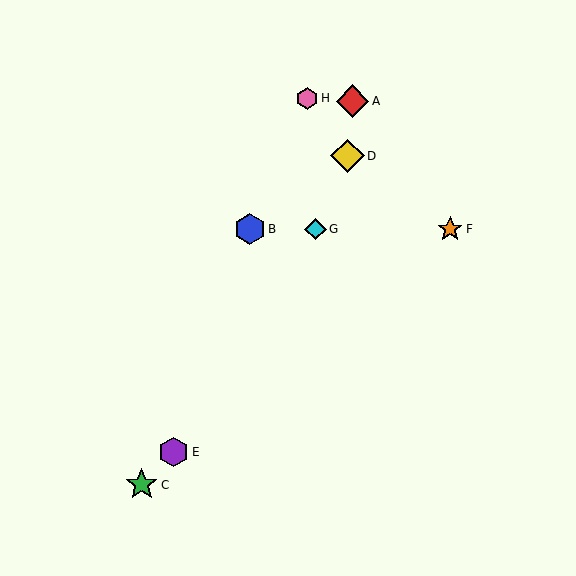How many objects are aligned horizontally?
3 objects (B, F, G) are aligned horizontally.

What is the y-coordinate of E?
Object E is at y≈452.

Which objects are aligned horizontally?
Objects B, F, G are aligned horizontally.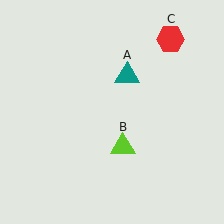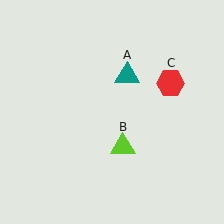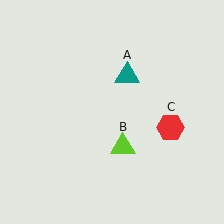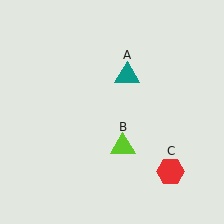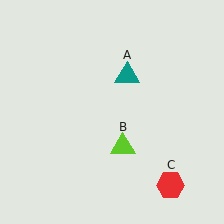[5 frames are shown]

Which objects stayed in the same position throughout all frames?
Teal triangle (object A) and lime triangle (object B) remained stationary.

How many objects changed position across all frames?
1 object changed position: red hexagon (object C).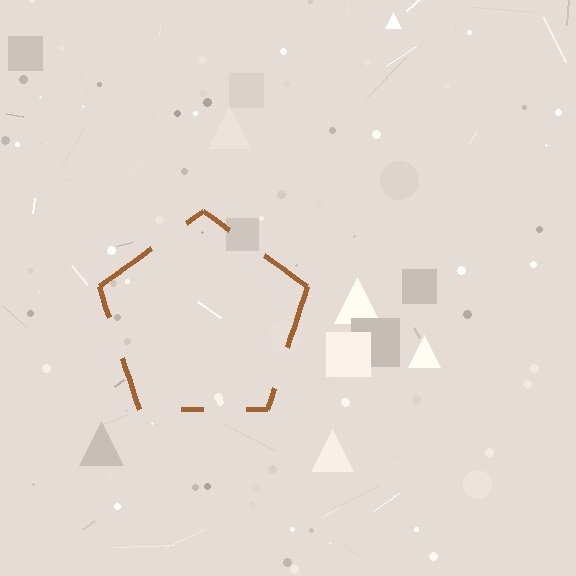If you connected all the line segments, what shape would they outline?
They would outline a pentagon.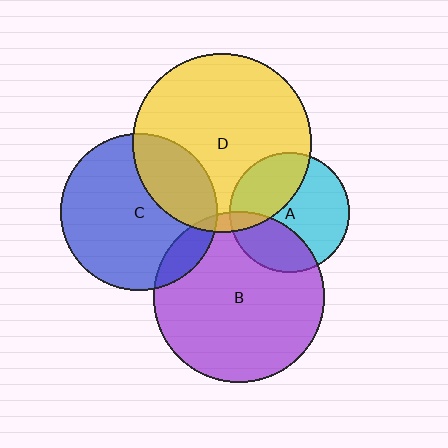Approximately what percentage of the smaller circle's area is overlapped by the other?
Approximately 5%.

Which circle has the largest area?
Circle D (yellow).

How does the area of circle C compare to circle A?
Approximately 1.7 times.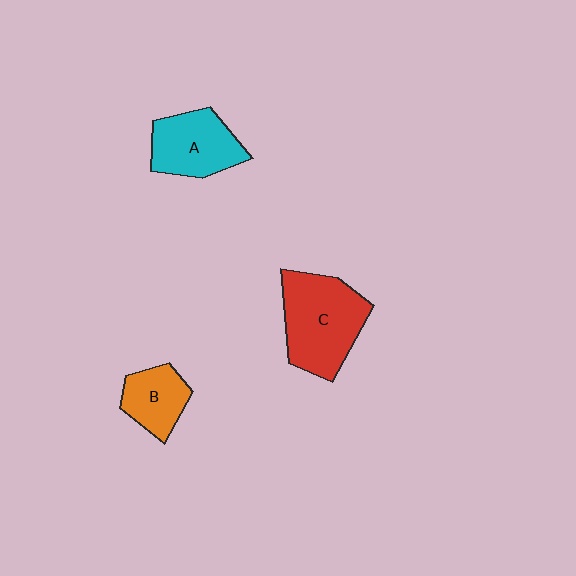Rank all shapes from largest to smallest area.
From largest to smallest: C (red), A (cyan), B (orange).